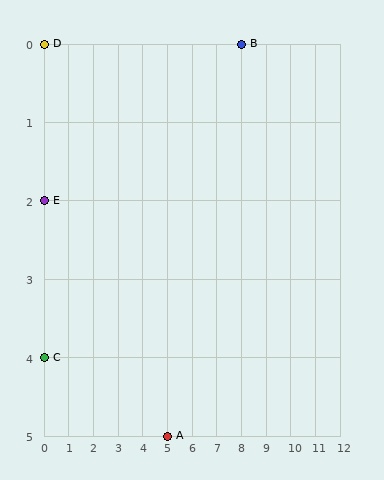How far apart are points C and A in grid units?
Points C and A are 5 columns and 1 row apart (about 5.1 grid units diagonally).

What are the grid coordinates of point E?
Point E is at grid coordinates (0, 2).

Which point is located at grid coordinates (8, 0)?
Point B is at (8, 0).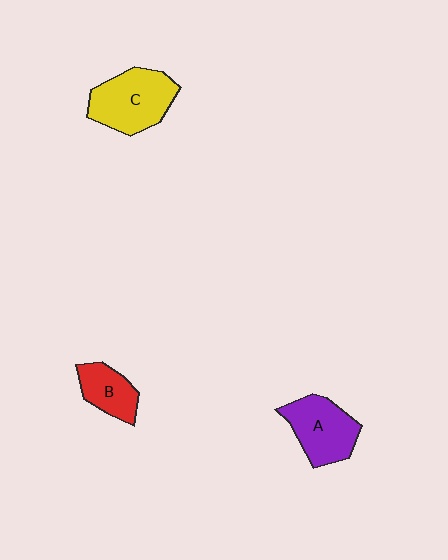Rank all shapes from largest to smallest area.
From largest to smallest: C (yellow), A (purple), B (red).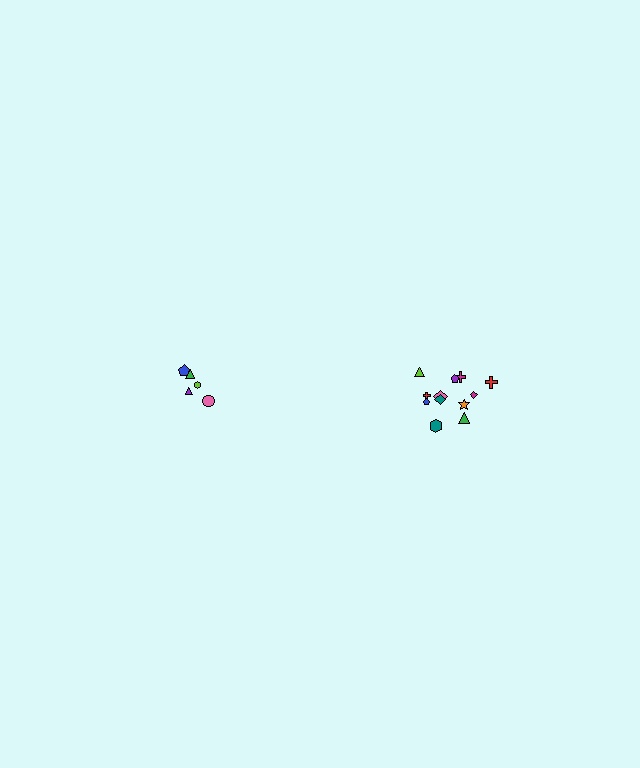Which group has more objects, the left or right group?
The right group.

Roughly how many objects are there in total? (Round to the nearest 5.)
Roughly 15 objects in total.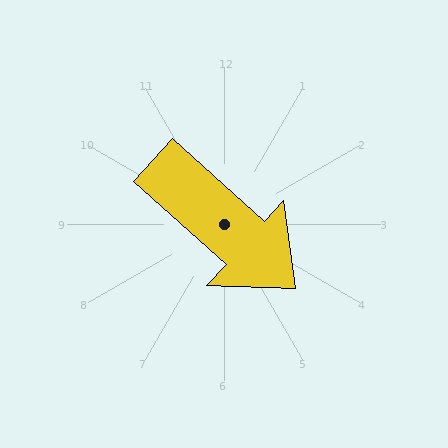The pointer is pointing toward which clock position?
Roughly 4 o'clock.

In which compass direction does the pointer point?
Southeast.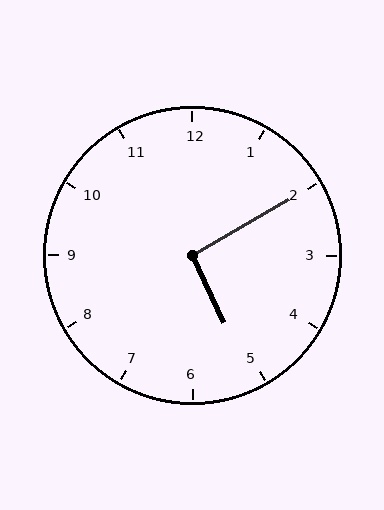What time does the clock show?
5:10.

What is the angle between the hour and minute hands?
Approximately 95 degrees.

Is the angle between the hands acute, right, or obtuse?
It is right.